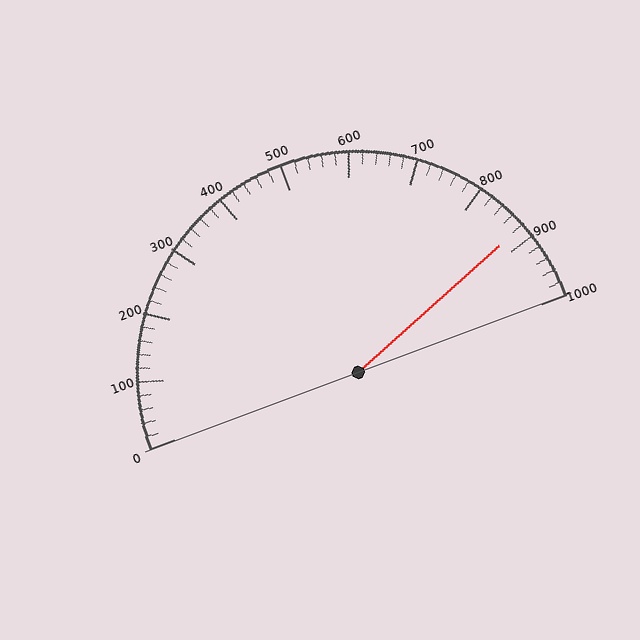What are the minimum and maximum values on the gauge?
The gauge ranges from 0 to 1000.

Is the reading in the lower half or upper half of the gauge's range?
The reading is in the upper half of the range (0 to 1000).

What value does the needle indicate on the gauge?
The needle indicates approximately 880.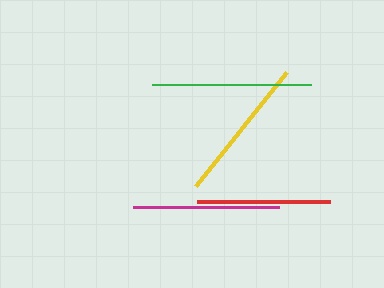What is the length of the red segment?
The red segment is approximately 133 pixels long.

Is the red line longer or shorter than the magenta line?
The magenta line is longer than the red line.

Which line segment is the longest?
The green line is the longest at approximately 159 pixels.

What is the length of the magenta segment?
The magenta segment is approximately 146 pixels long.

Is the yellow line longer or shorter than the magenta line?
The yellow line is longer than the magenta line.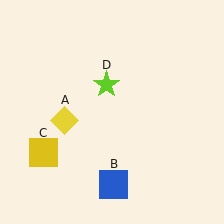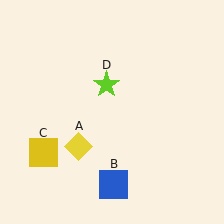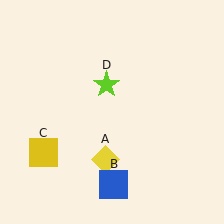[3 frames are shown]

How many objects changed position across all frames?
1 object changed position: yellow diamond (object A).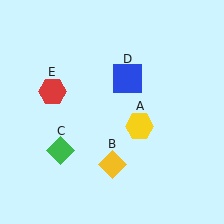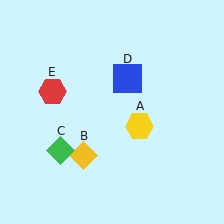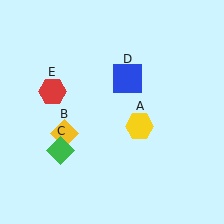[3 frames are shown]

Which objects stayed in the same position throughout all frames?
Yellow hexagon (object A) and green diamond (object C) and blue square (object D) and red hexagon (object E) remained stationary.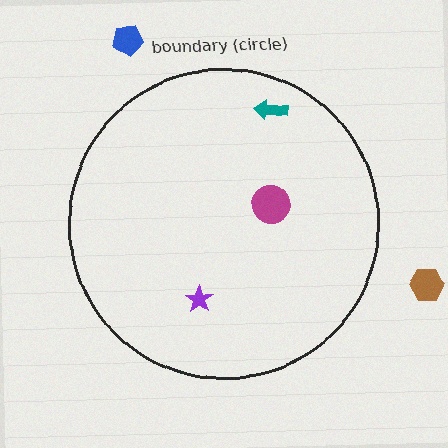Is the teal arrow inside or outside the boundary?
Inside.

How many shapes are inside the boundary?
3 inside, 2 outside.